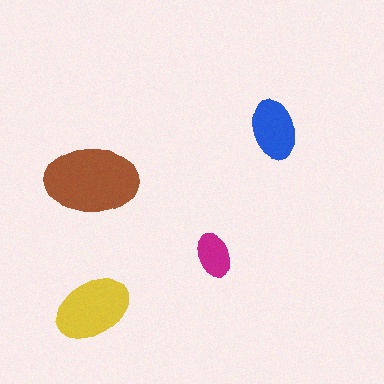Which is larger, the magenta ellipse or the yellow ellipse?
The yellow one.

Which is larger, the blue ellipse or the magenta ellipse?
The blue one.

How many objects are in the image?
There are 4 objects in the image.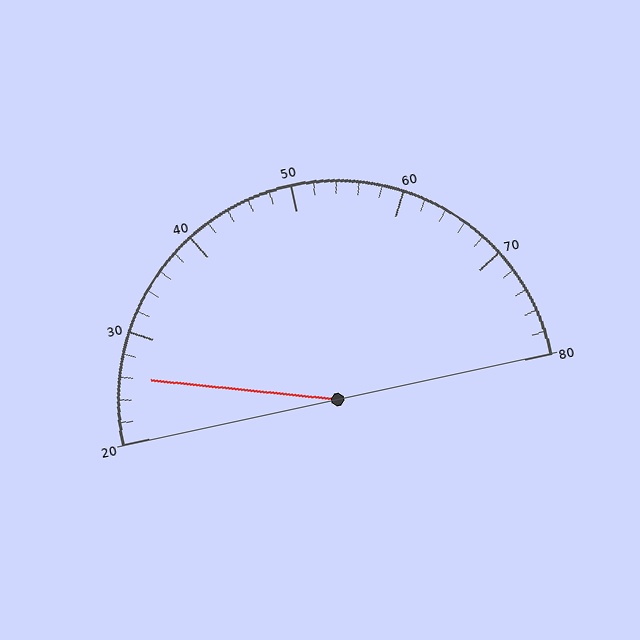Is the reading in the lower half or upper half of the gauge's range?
The reading is in the lower half of the range (20 to 80).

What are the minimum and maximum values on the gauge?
The gauge ranges from 20 to 80.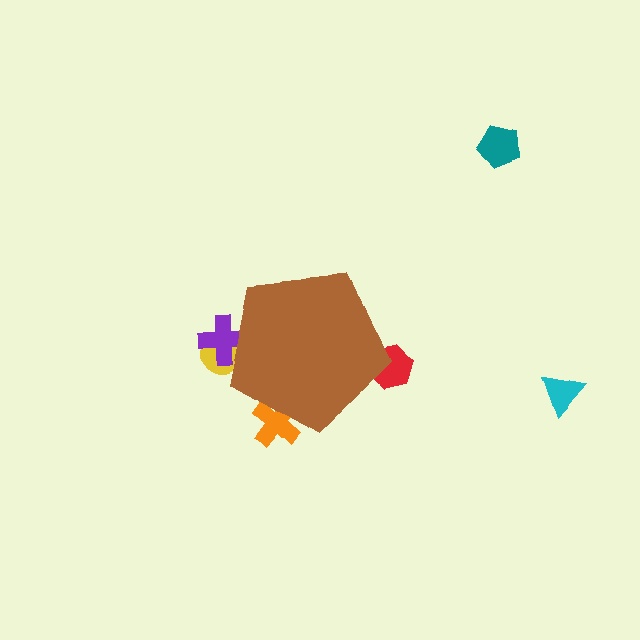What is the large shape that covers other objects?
A brown pentagon.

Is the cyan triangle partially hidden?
No, the cyan triangle is fully visible.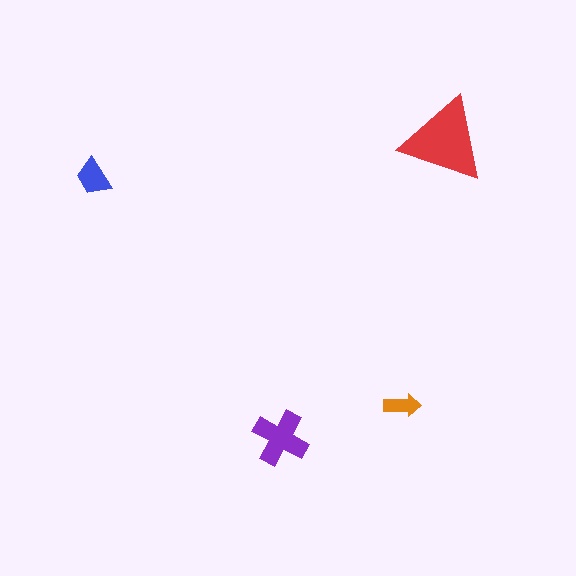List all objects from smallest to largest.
The orange arrow, the blue trapezoid, the purple cross, the red triangle.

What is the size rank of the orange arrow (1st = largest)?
4th.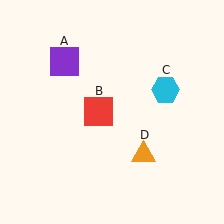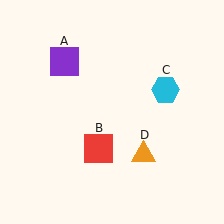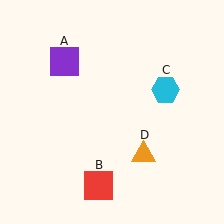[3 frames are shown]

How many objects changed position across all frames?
1 object changed position: red square (object B).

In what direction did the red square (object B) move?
The red square (object B) moved down.